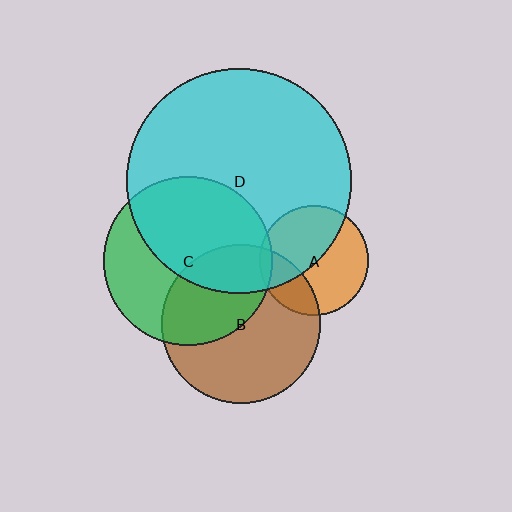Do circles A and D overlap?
Yes.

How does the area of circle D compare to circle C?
Approximately 1.8 times.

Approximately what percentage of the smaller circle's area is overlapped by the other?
Approximately 50%.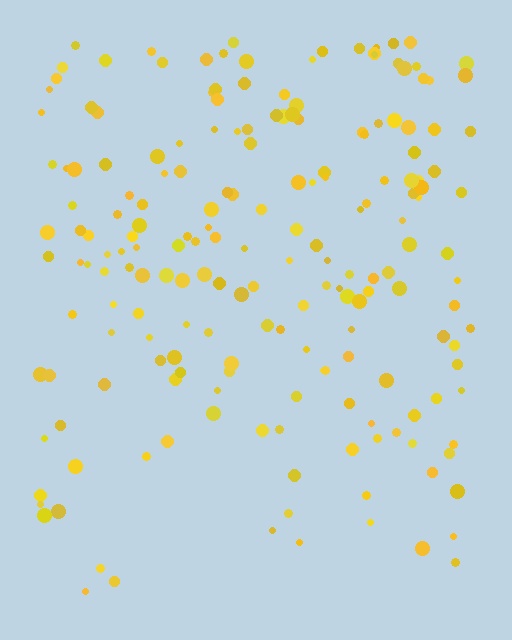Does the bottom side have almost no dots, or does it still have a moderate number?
Still a moderate number, just noticeably fewer than the top.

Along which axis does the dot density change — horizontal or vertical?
Vertical.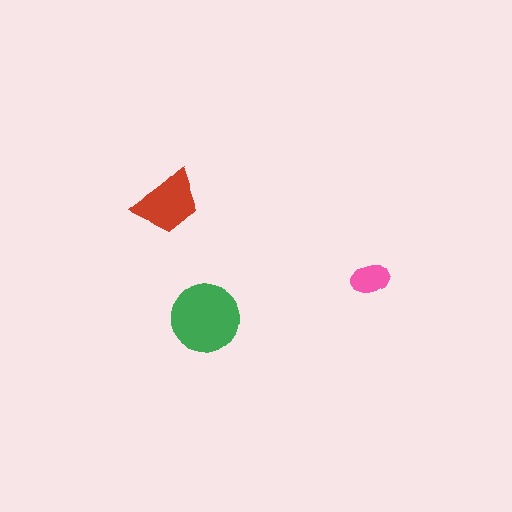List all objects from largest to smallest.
The green circle, the red trapezoid, the pink ellipse.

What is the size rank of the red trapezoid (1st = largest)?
2nd.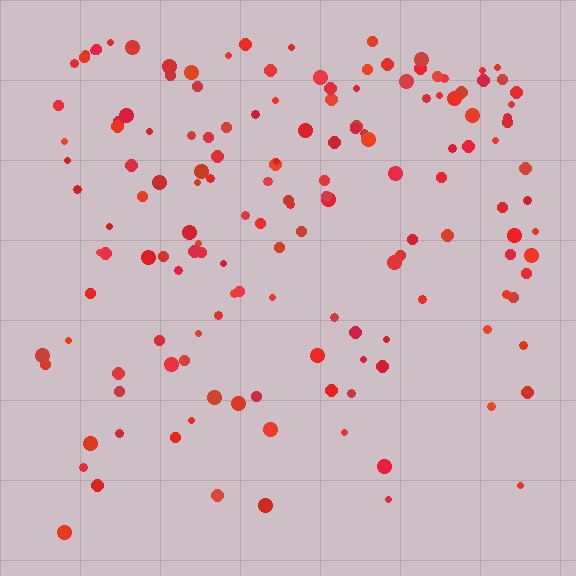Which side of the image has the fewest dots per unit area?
The bottom.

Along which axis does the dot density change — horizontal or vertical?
Vertical.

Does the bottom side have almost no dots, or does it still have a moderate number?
Still a moderate number, just noticeably fewer than the top.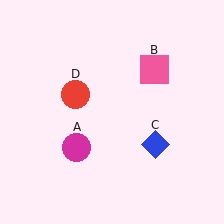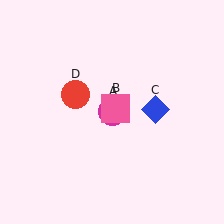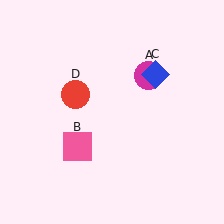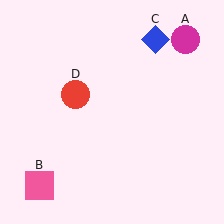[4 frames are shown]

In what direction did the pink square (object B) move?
The pink square (object B) moved down and to the left.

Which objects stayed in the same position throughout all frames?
Red circle (object D) remained stationary.